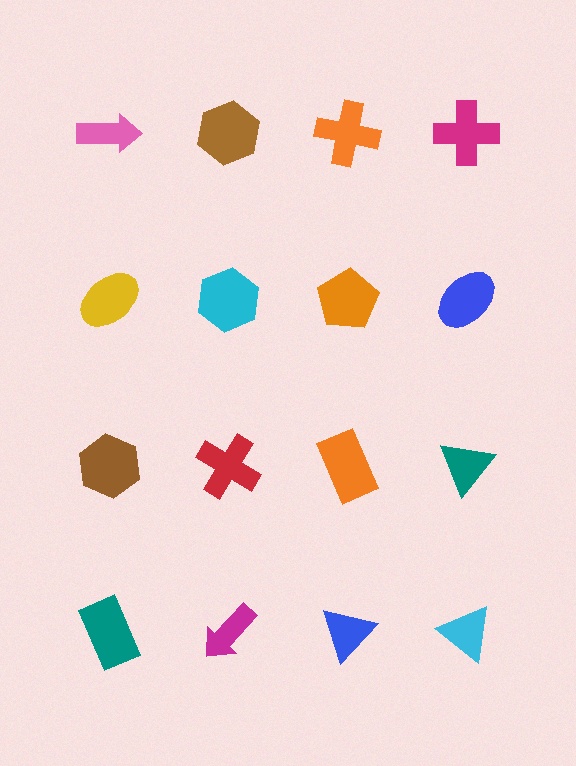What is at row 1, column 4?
A magenta cross.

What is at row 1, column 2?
A brown hexagon.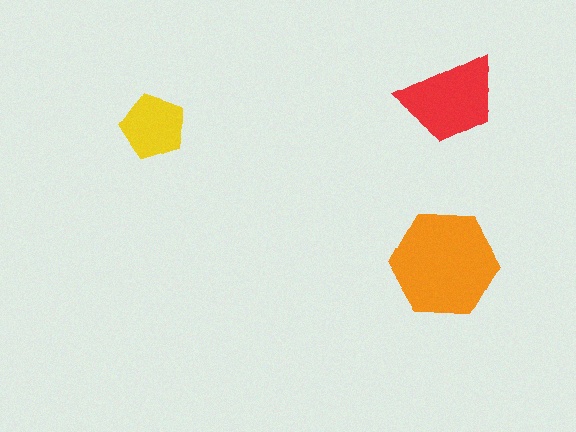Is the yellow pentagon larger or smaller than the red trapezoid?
Smaller.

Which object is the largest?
The orange hexagon.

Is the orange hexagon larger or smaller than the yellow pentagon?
Larger.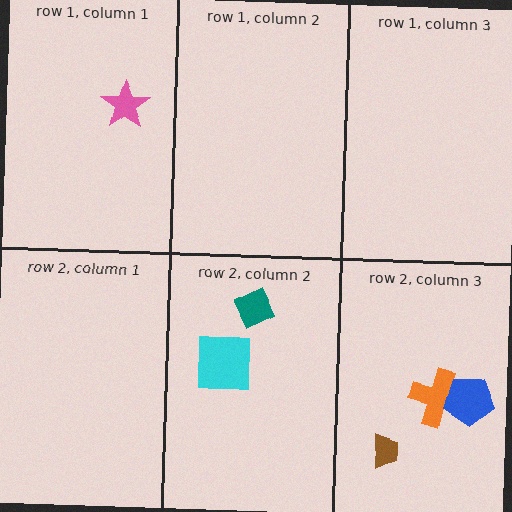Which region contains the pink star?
The row 1, column 1 region.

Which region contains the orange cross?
The row 2, column 3 region.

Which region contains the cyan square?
The row 2, column 2 region.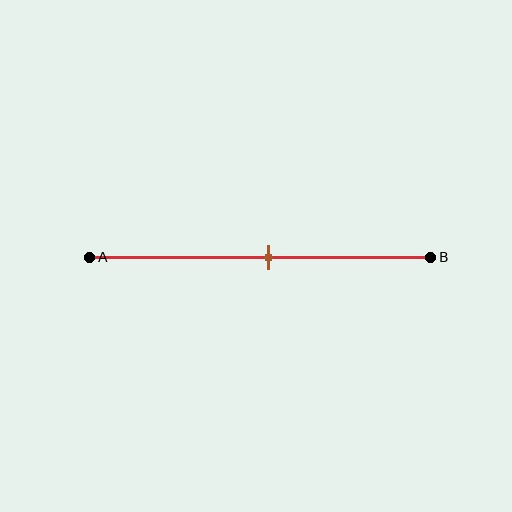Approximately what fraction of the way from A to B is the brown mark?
The brown mark is approximately 55% of the way from A to B.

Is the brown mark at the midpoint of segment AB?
Yes, the mark is approximately at the midpoint.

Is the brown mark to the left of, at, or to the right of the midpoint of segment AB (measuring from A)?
The brown mark is approximately at the midpoint of segment AB.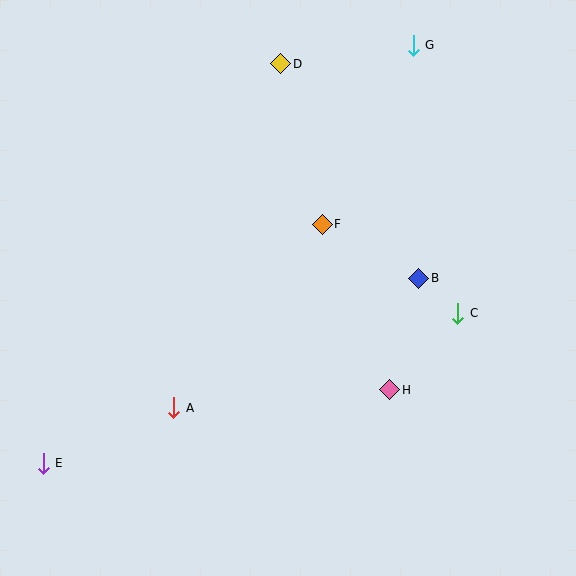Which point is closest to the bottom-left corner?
Point E is closest to the bottom-left corner.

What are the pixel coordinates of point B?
Point B is at (419, 278).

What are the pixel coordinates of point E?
Point E is at (43, 463).